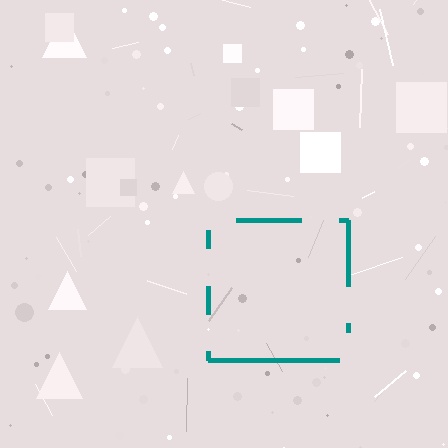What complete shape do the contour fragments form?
The contour fragments form a square.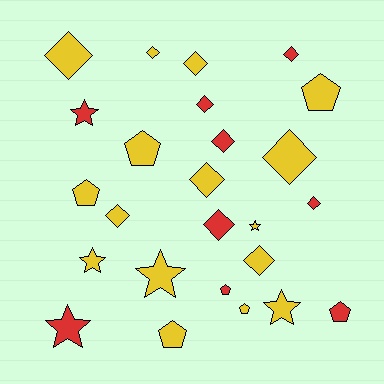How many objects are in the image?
There are 25 objects.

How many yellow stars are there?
There are 4 yellow stars.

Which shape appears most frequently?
Diamond, with 12 objects.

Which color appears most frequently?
Yellow, with 16 objects.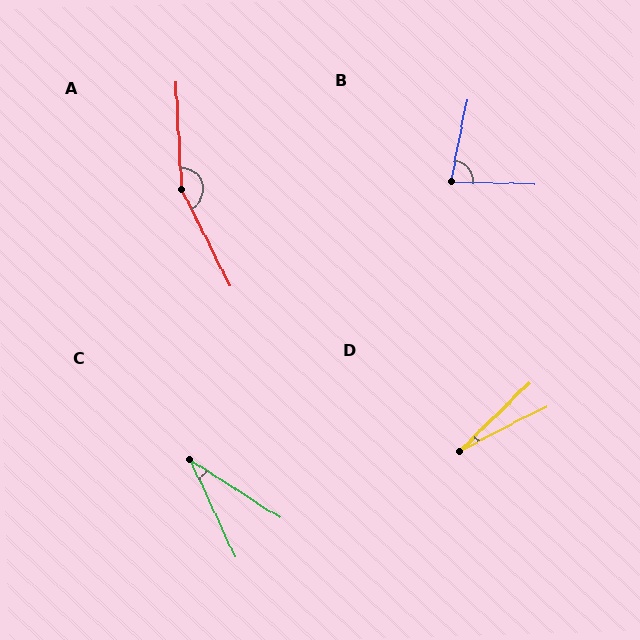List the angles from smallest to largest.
D (17°), C (33°), B (80°), A (156°).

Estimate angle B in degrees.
Approximately 80 degrees.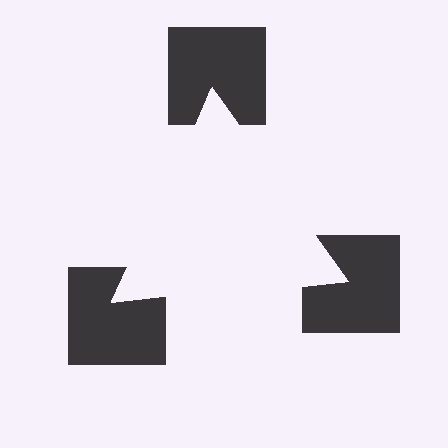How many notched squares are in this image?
There are 3 — one at each vertex of the illusory triangle.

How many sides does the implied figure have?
3 sides.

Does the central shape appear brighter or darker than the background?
It typically appears slightly brighter than the background, even though no actual brightness change is drawn.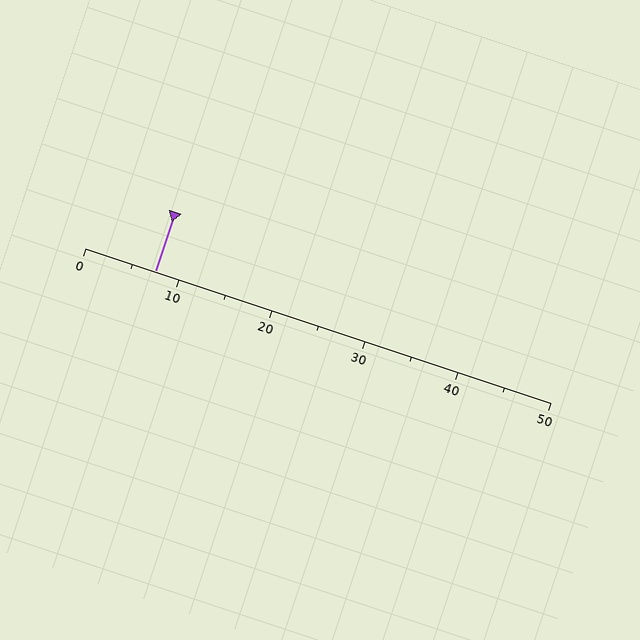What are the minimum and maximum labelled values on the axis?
The axis runs from 0 to 50.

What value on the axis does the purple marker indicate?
The marker indicates approximately 7.5.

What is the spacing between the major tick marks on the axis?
The major ticks are spaced 10 apart.